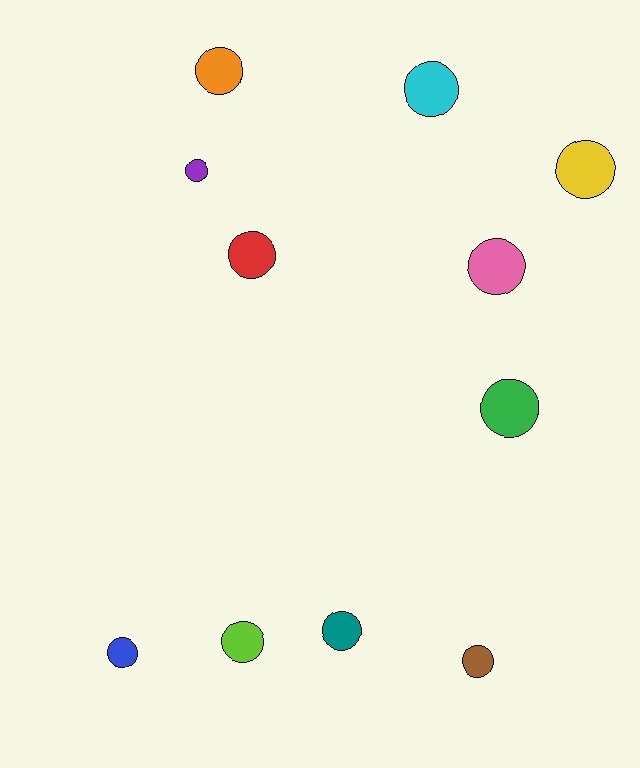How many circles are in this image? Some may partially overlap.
There are 11 circles.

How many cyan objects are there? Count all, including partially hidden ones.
There is 1 cyan object.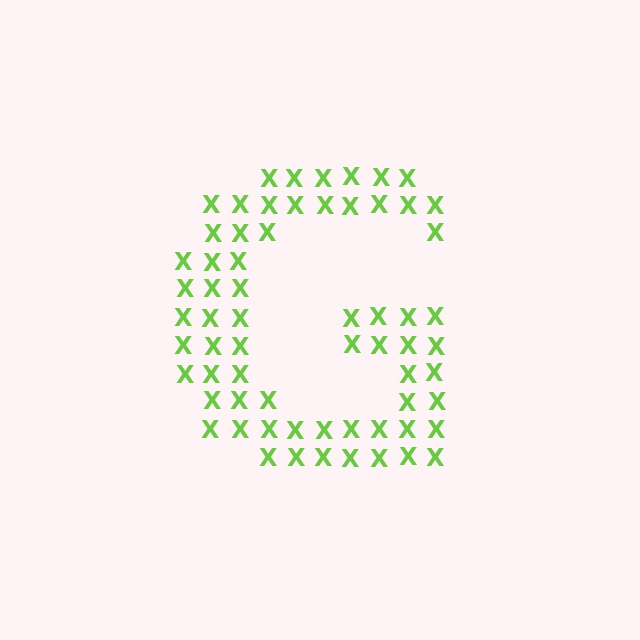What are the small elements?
The small elements are letter X's.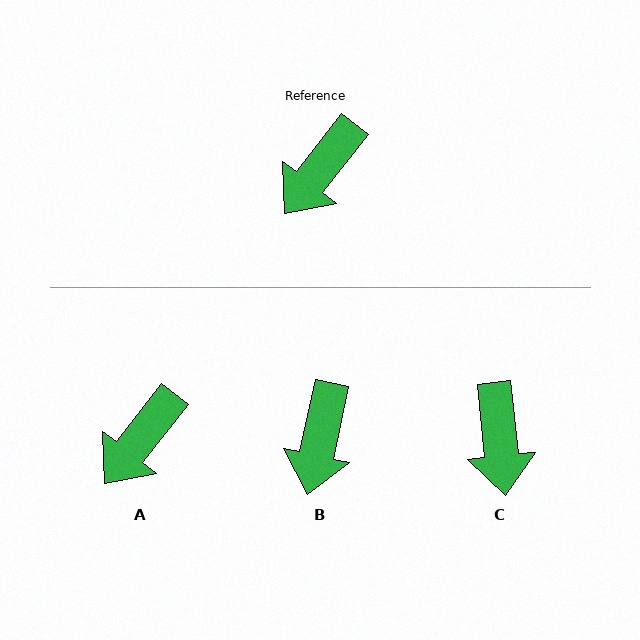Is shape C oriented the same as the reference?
No, it is off by about 44 degrees.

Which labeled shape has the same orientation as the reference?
A.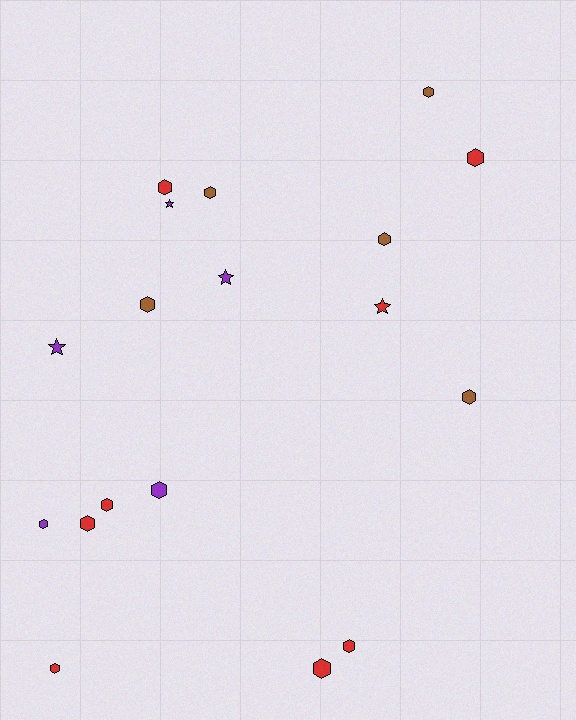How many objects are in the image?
There are 18 objects.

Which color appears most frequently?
Red, with 8 objects.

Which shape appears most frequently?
Hexagon, with 14 objects.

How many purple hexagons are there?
There are 2 purple hexagons.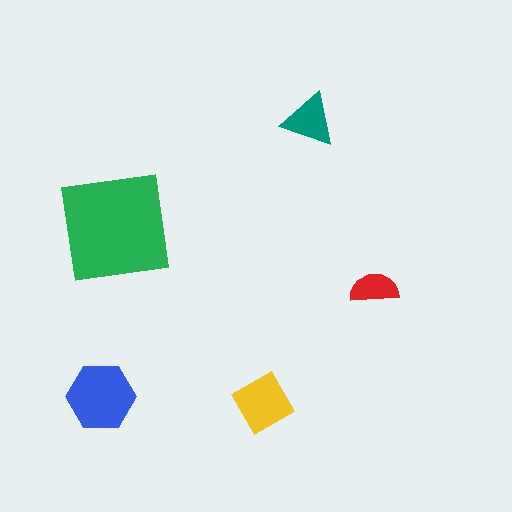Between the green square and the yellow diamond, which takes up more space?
The green square.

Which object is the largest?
The green square.